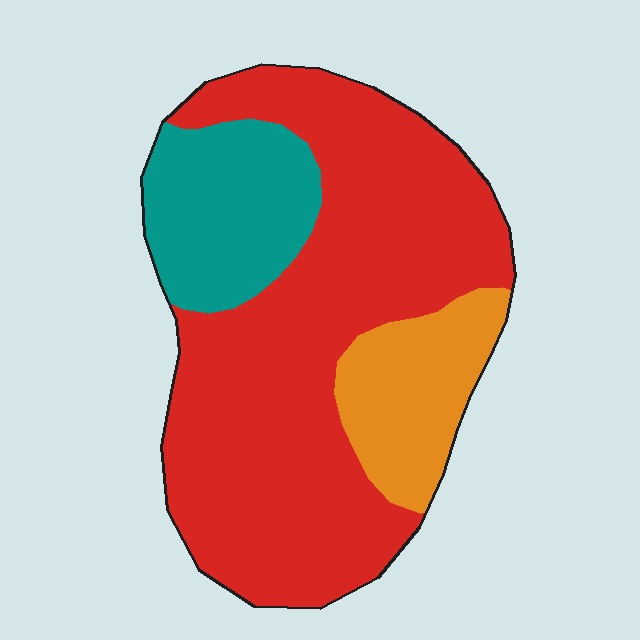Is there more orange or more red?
Red.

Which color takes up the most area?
Red, at roughly 65%.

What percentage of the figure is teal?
Teal covers about 20% of the figure.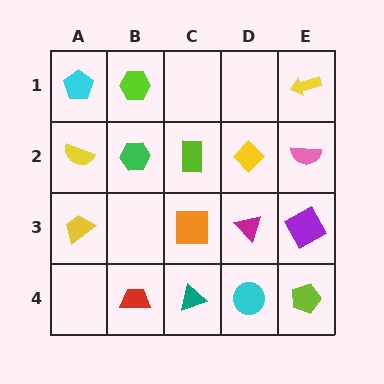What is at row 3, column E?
A purple square.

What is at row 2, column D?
A yellow diamond.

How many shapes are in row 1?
3 shapes.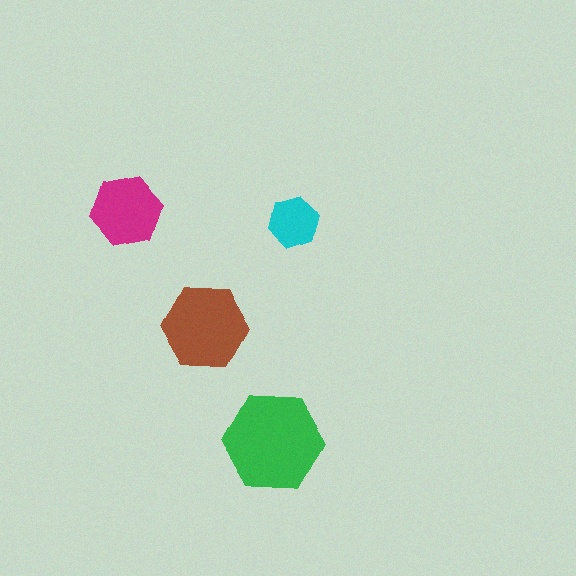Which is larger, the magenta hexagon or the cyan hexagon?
The magenta one.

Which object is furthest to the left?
The magenta hexagon is leftmost.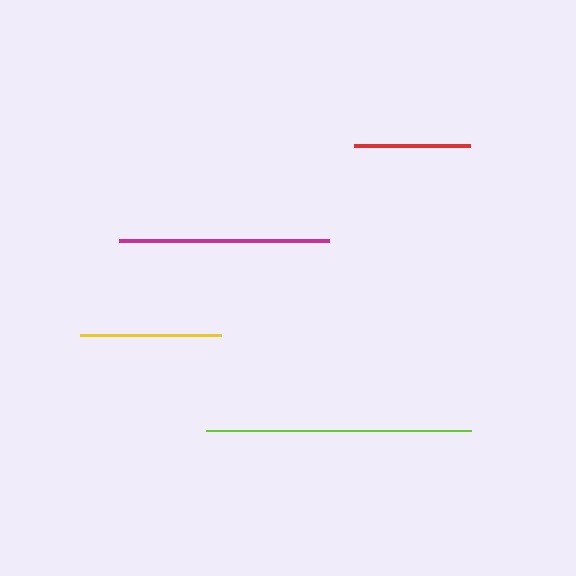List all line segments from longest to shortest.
From longest to shortest: lime, magenta, yellow, red.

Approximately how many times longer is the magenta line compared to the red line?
The magenta line is approximately 1.8 times the length of the red line.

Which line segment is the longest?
The lime line is the longest at approximately 264 pixels.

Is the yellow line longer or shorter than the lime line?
The lime line is longer than the yellow line.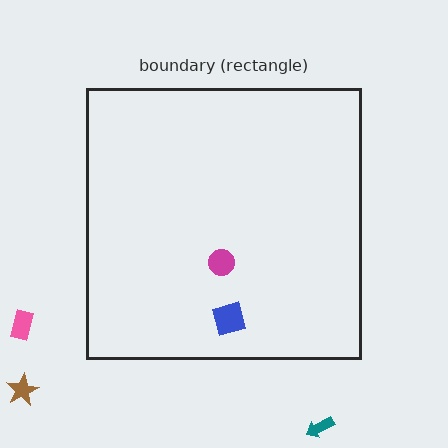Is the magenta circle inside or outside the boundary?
Inside.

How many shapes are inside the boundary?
2 inside, 3 outside.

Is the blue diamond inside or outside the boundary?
Inside.